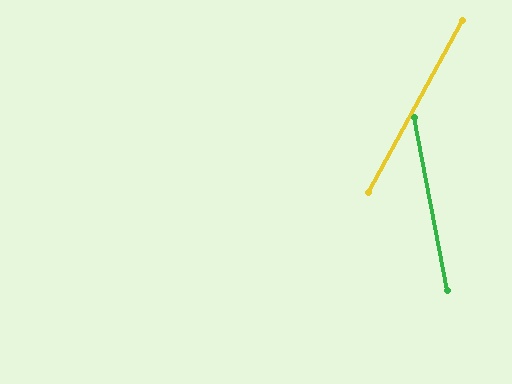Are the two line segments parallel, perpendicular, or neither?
Neither parallel nor perpendicular — they differ by about 39°.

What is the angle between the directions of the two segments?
Approximately 39 degrees.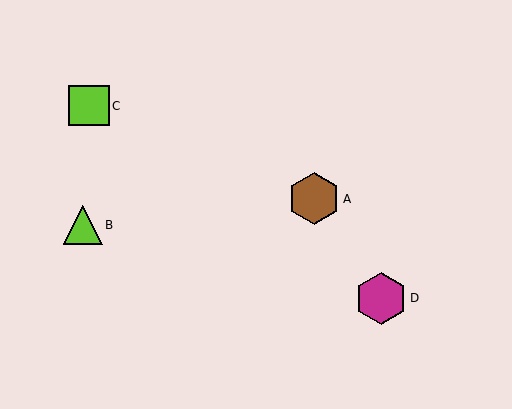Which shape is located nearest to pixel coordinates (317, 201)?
The brown hexagon (labeled A) at (314, 199) is nearest to that location.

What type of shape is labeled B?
Shape B is a lime triangle.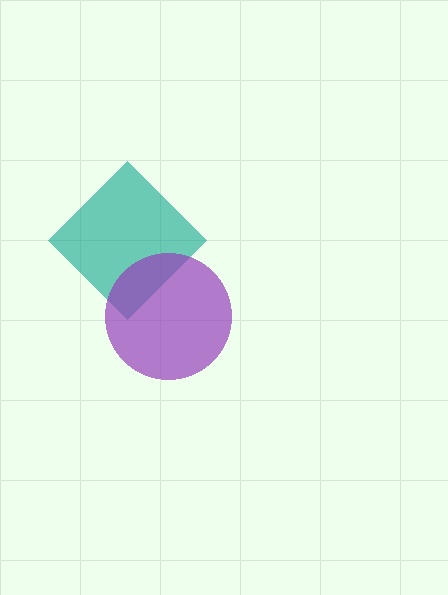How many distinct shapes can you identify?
There are 2 distinct shapes: a teal diamond, a purple circle.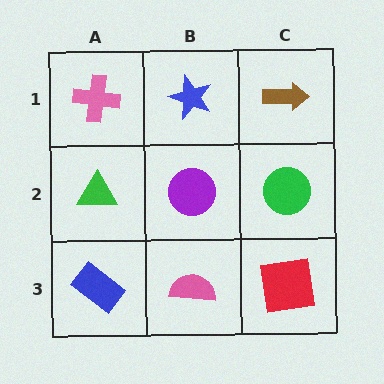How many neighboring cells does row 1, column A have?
2.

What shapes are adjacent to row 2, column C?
A brown arrow (row 1, column C), a red square (row 3, column C), a purple circle (row 2, column B).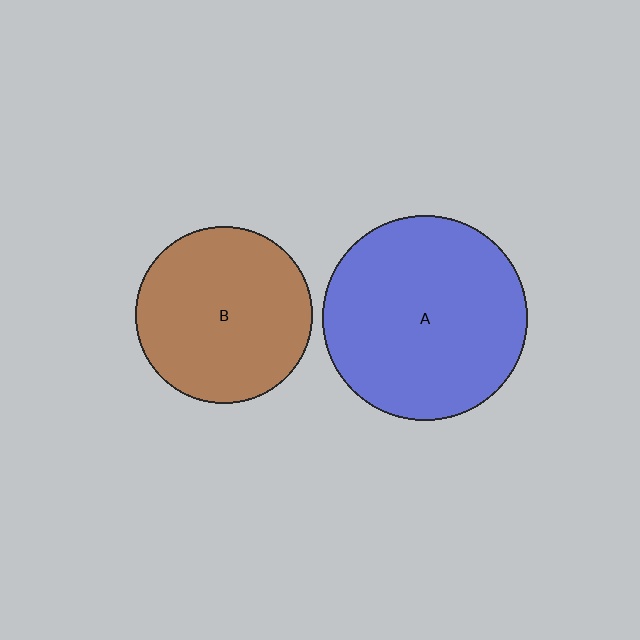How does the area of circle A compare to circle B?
Approximately 1.3 times.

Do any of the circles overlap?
No, none of the circles overlap.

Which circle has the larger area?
Circle A (blue).